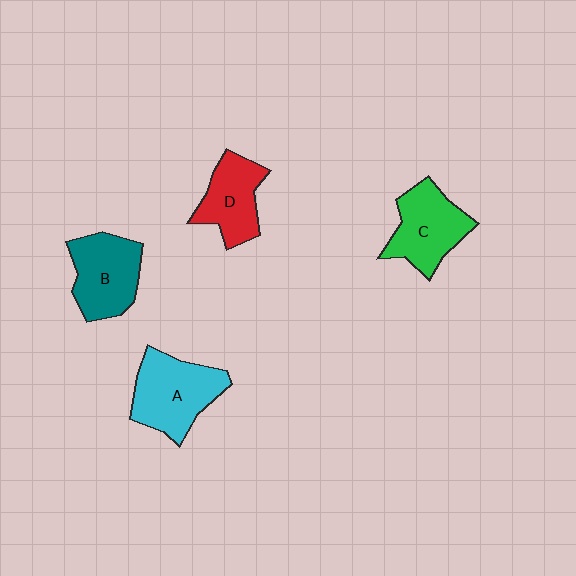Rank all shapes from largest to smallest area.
From largest to smallest: A (cyan), B (teal), C (green), D (red).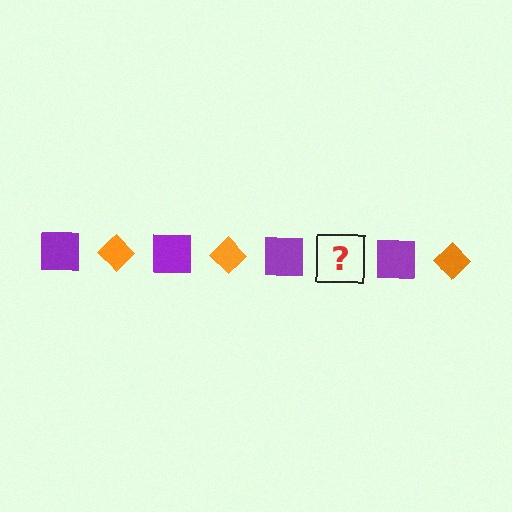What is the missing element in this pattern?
The missing element is an orange diamond.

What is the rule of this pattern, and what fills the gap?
The rule is that the pattern alternates between purple square and orange diamond. The gap should be filled with an orange diamond.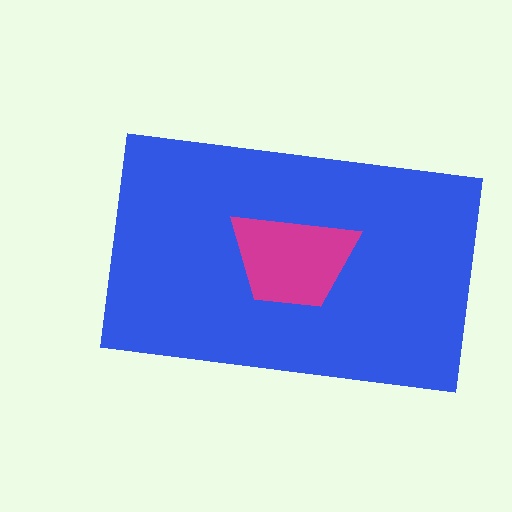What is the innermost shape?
The magenta trapezoid.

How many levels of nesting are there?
2.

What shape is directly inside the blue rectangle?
The magenta trapezoid.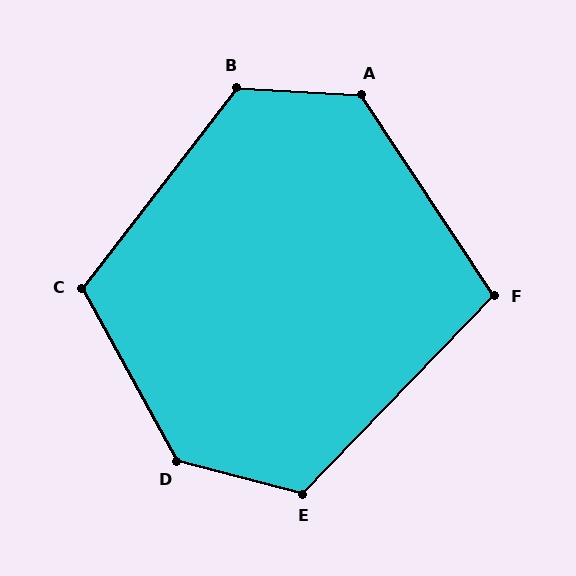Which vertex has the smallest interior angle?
F, at approximately 102 degrees.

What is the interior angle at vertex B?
Approximately 125 degrees (obtuse).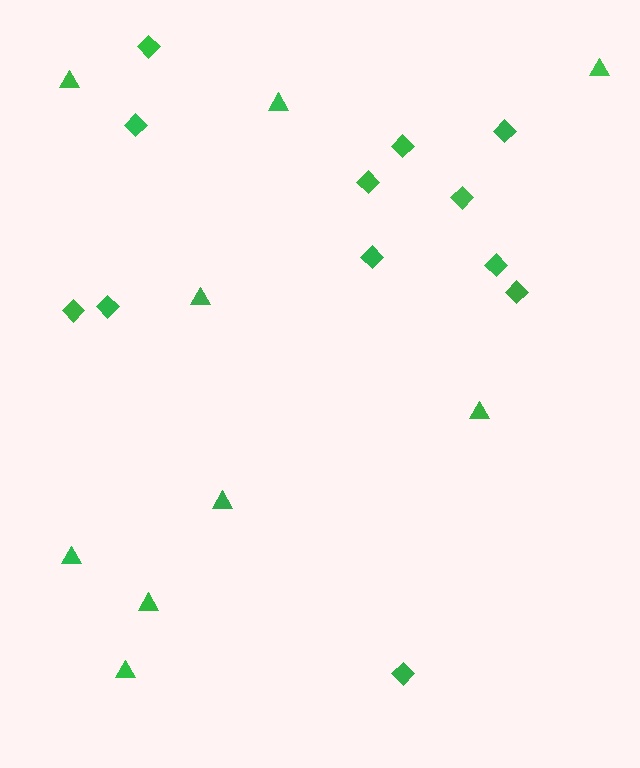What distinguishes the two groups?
There are 2 groups: one group of triangles (9) and one group of diamonds (12).